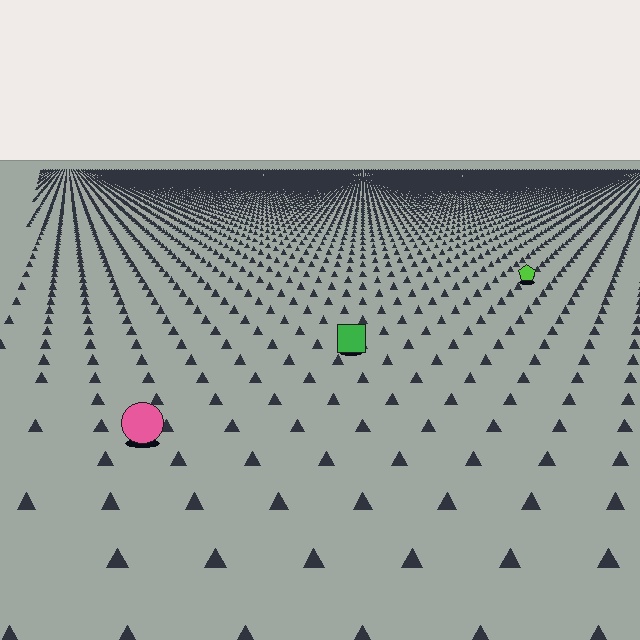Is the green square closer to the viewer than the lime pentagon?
Yes. The green square is closer — you can tell from the texture gradient: the ground texture is coarser near it.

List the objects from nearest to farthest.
From nearest to farthest: the pink circle, the green square, the lime pentagon.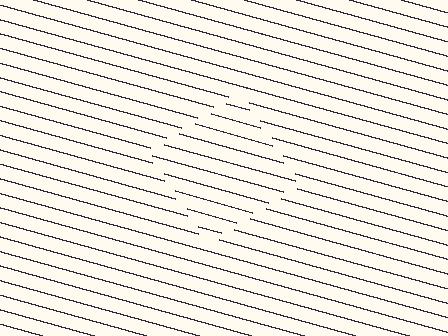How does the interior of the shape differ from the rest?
The interior of the shape contains the same grating, shifted by half a period — the contour is defined by the phase discontinuity where line-ends from the inner and outer gratings abut.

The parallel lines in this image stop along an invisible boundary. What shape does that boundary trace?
An illusory square. The interior of the shape contains the same grating, shifted by half a period — the contour is defined by the phase discontinuity where line-ends from the inner and outer gratings abut.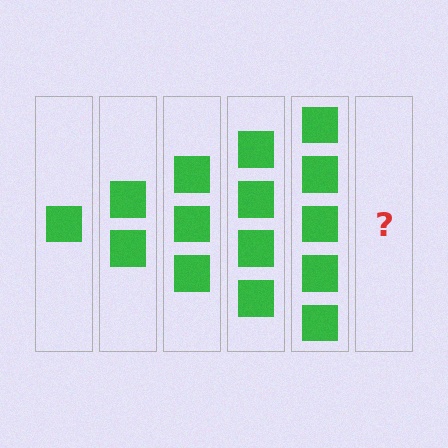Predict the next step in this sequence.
The next step is 6 squares.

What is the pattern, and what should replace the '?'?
The pattern is that each step adds one more square. The '?' should be 6 squares.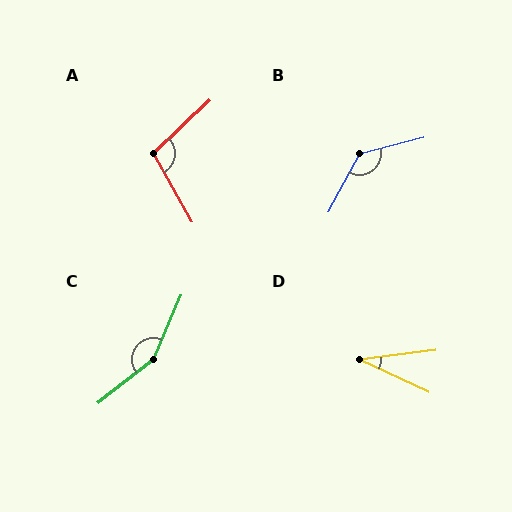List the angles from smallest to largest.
D (32°), A (104°), B (132°), C (151°).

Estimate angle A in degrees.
Approximately 104 degrees.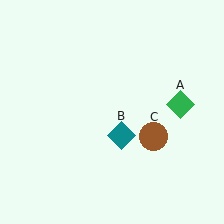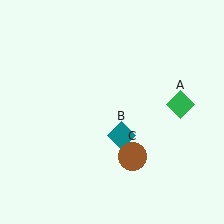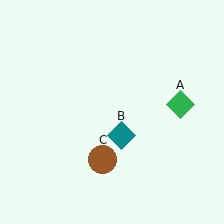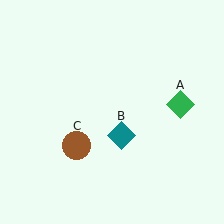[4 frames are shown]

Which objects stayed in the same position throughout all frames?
Green diamond (object A) and teal diamond (object B) remained stationary.